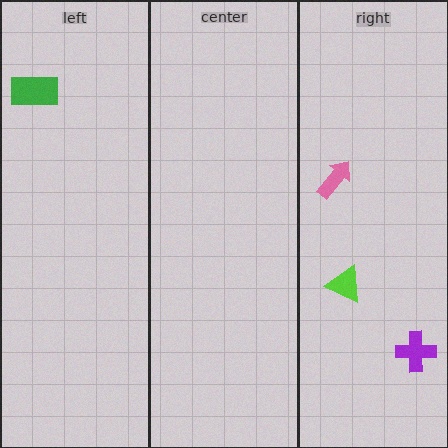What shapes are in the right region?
The purple cross, the pink arrow, the lime triangle.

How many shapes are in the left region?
1.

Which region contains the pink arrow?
The right region.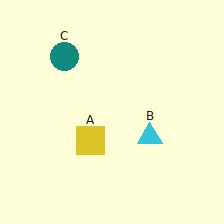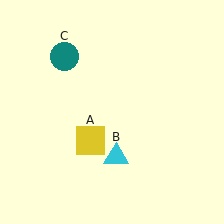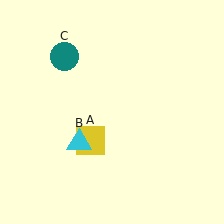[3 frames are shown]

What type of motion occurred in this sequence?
The cyan triangle (object B) rotated clockwise around the center of the scene.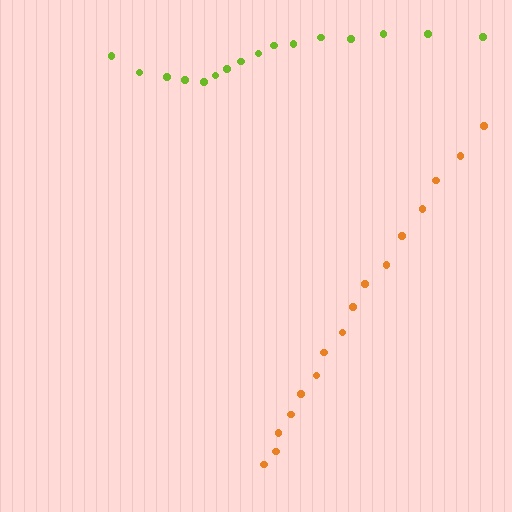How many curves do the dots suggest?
There are 2 distinct paths.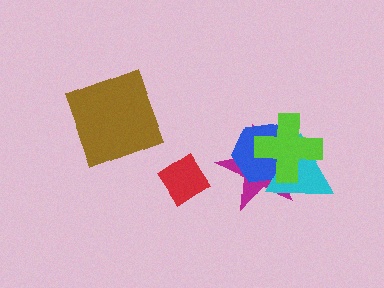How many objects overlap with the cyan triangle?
3 objects overlap with the cyan triangle.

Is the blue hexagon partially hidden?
Yes, it is partially covered by another shape.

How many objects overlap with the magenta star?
3 objects overlap with the magenta star.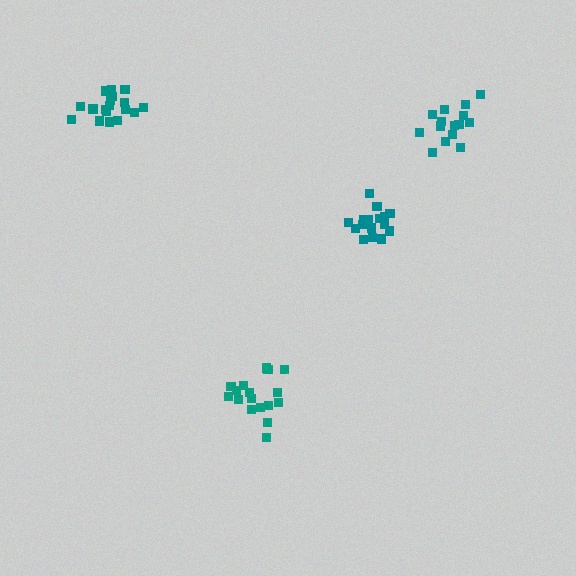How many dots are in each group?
Group 1: 15 dots, Group 2: 17 dots, Group 3: 18 dots, Group 4: 18 dots (68 total).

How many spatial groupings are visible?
There are 4 spatial groupings.